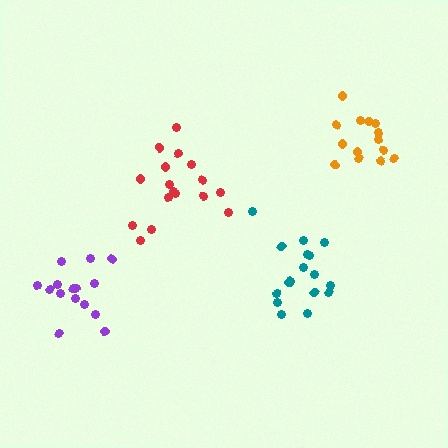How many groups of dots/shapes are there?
There are 4 groups.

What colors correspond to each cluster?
The clusters are colored: red, teal, orange, purple.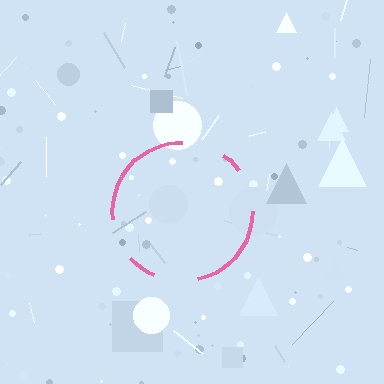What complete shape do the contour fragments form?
The contour fragments form a circle.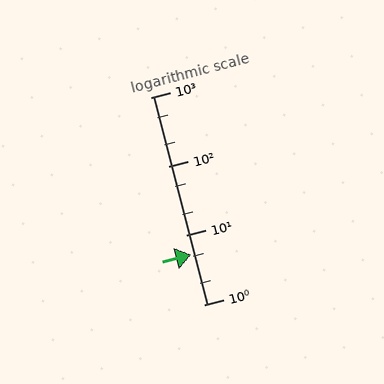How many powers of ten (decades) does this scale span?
The scale spans 3 decades, from 1 to 1000.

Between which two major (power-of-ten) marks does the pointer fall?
The pointer is between 1 and 10.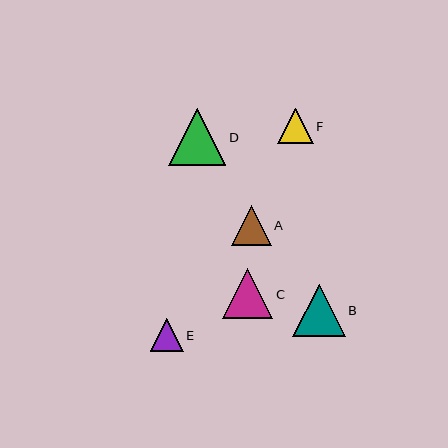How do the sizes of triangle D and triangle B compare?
Triangle D and triangle B are approximately the same size.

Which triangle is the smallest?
Triangle E is the smallest with a size of approximately 33 pixels.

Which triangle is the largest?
Triangle D is the largest with a size of approximately 57 pixels.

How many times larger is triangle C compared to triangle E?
Triangle C is approximately 1.5 times the size of triangle E.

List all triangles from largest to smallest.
From largest to smallest: D, B, C, A, F, E.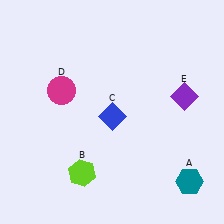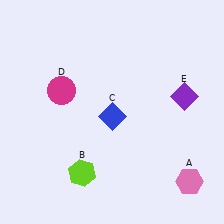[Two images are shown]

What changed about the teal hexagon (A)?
In Image 1, A is teal. In Image 2, it changed to pink.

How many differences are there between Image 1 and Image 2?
There is 1 difference between the two images.